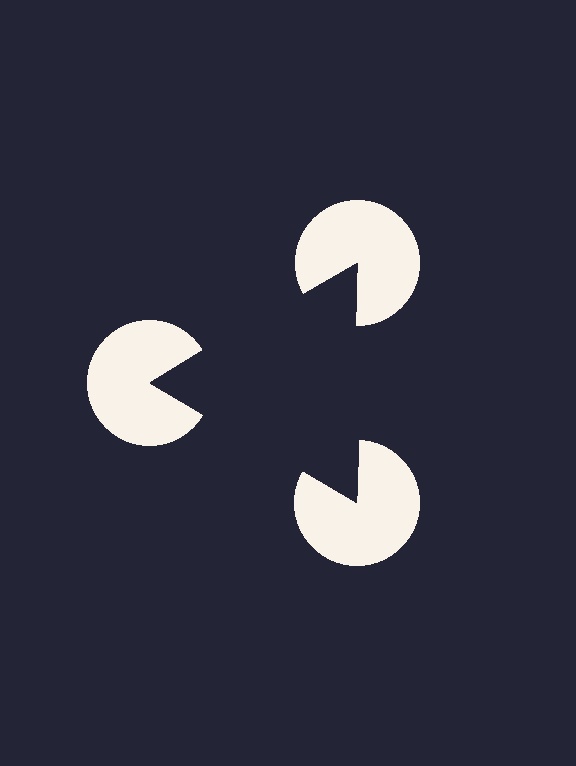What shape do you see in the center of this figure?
An illusory triangle — its edges are inferred from the aligned wedge cuts in the pac-man discs, not physically drawn.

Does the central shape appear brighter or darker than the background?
It typically appears slightly darker than the background, even though no actual brightness change is drawn.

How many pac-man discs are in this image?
There are 3 — one at each vertex of the illusory triangle.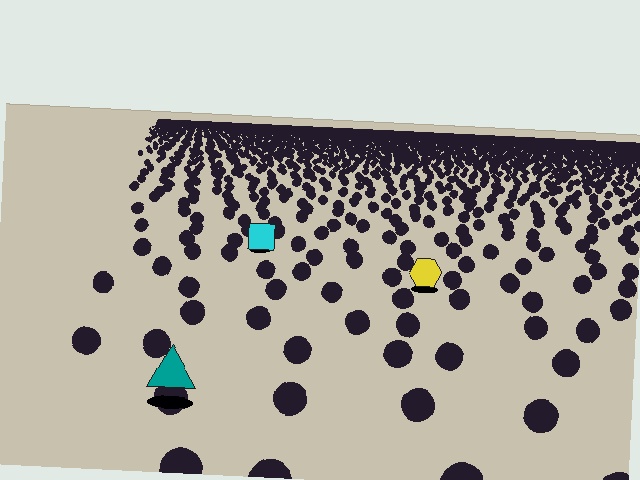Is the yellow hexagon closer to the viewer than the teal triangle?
No. The teal triangle is closer — you can tell from the texture gradient: the ground texture is coarser near it.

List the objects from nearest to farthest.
From nearest to farthest: the teal triangle, the yellow hexagon, the cyan square.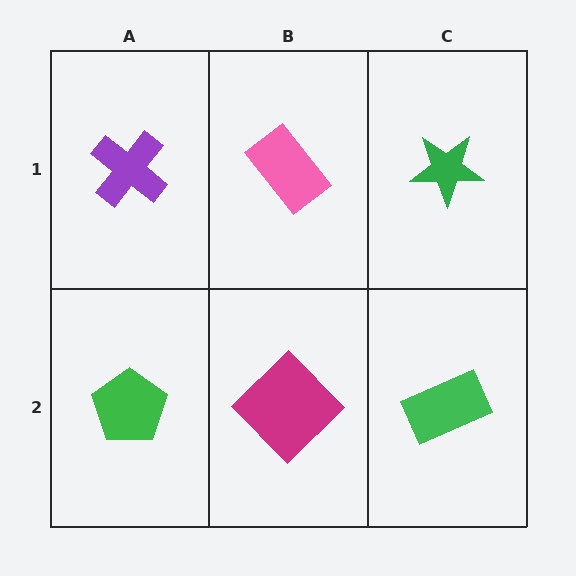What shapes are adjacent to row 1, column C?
A green rectangle (row 2, column C), a pink rectangle (row 1, column B).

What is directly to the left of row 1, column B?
A purple cross.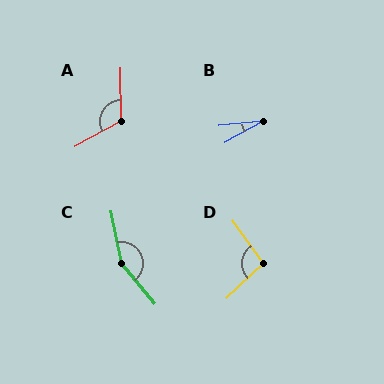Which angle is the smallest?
B, at approximately 23 degrees.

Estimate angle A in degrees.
Approximately 118 degrees.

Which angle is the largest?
C, at approximately 151 degrees.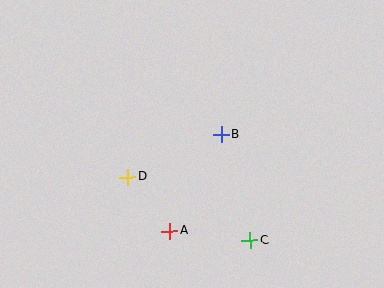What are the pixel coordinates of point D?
Point D is at (127, 177).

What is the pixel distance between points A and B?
The distance between A and B is 109 pixels.